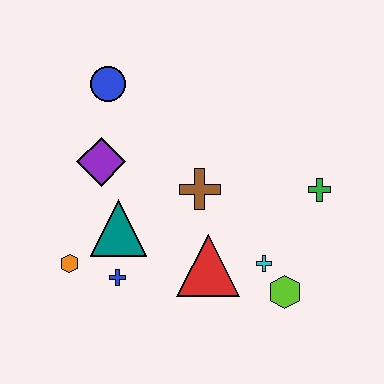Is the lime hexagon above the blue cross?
No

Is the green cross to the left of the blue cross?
No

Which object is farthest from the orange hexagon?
The green cross is farthest from the orange hexagon.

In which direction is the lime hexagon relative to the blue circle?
The lime hexagon is below the blue circle.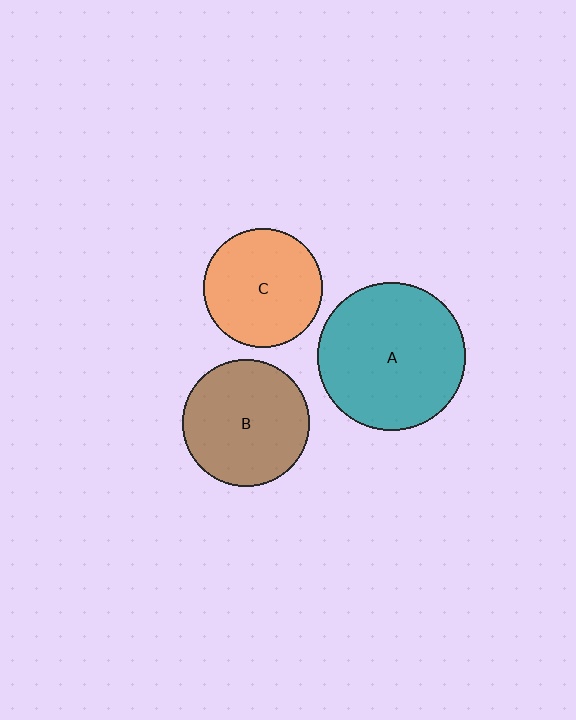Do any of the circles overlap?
No, none of the circles overlap.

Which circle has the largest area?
Circle A (teal).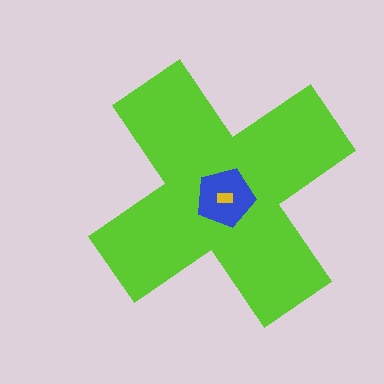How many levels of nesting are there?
3.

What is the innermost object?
The yellow rectangle.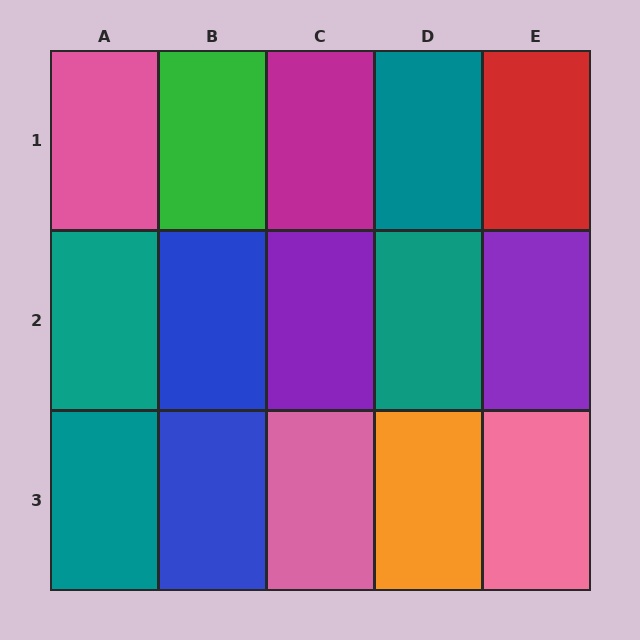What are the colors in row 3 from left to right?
Teal, blue, pink, orange, pink.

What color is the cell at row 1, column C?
Magenta.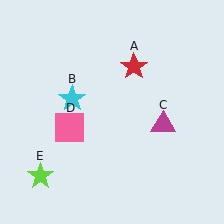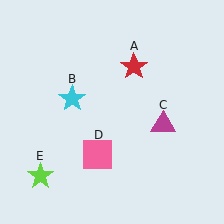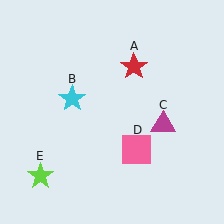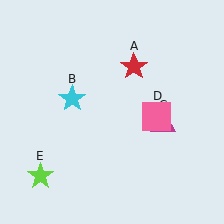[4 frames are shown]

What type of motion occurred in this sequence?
The pink square (object D) rotated counterclockwise around the center of the scene.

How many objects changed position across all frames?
1 object changed position: pink square (object D).